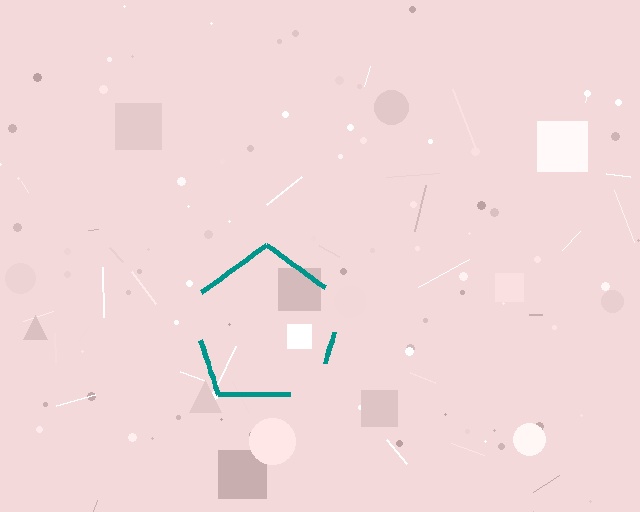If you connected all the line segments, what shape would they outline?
They would outline a pentagon.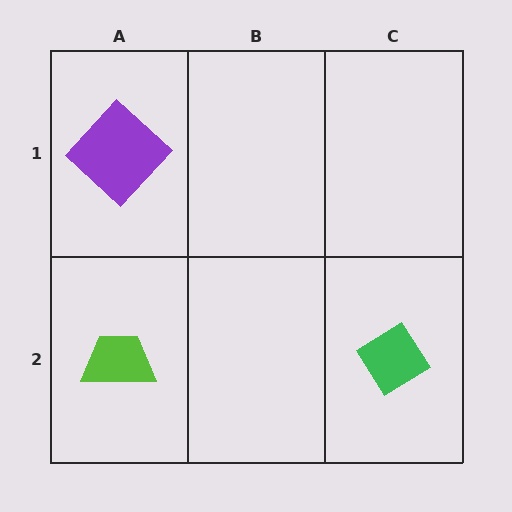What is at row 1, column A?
A purple diamond.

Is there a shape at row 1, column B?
No, that cell is empty.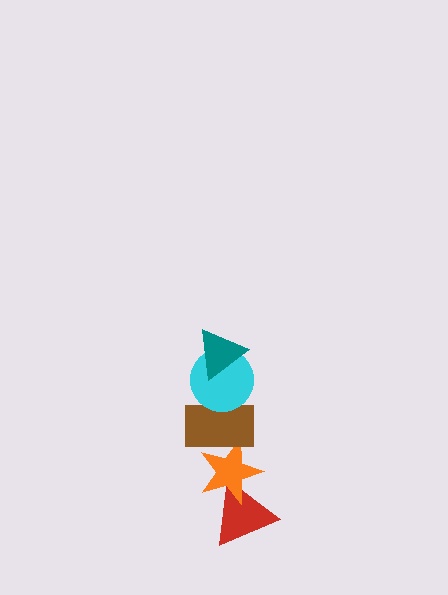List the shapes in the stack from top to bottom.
From top to bottom: the teal triangle, the cyan circle, the brown rectangle, the orange star, the red triangle.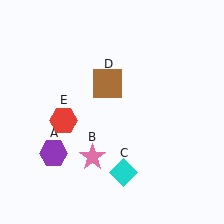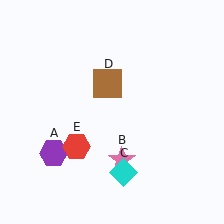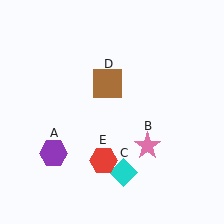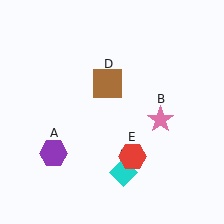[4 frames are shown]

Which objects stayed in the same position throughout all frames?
Purple hexagon (object A) and cyan diamond (object C) and brown square (object D) remained stationary.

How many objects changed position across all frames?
2 objects changed position: pink star (object B), red hexagon (object E).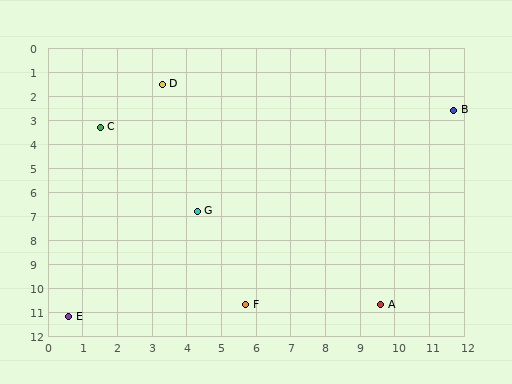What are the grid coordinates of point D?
Point D is at approximately (3.3, 1.5).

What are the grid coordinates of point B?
Point B is at approximately (11.7, 2.6).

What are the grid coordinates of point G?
Point G is at approximately (4.3, 6.8).